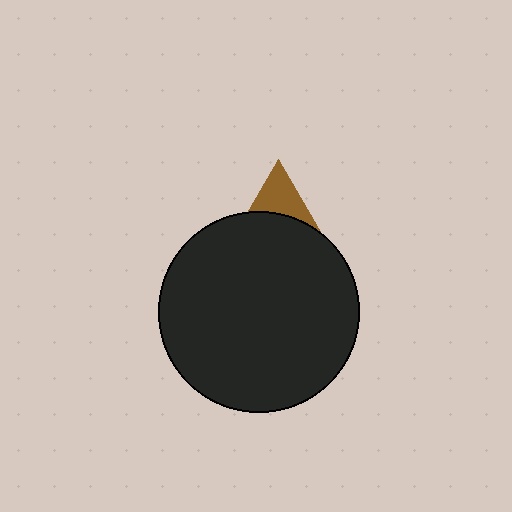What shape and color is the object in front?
The object in front is a black circle.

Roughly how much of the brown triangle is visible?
A small part of it is visible (roughly 36%).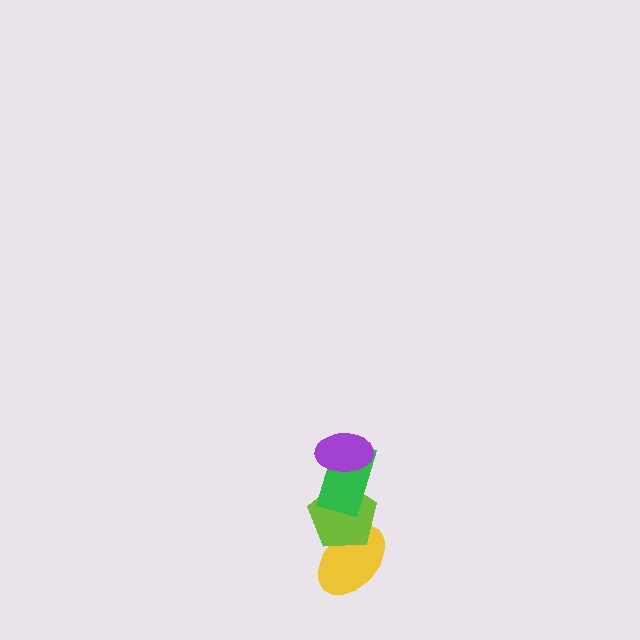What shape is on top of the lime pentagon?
The green rectangle is on top of the lime pentagon.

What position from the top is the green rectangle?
The green rectangle is 2nd from the top.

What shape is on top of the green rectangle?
The purple ellipse is on top of the green rectangle.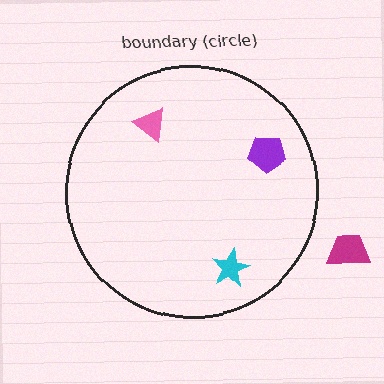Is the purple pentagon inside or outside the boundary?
Inside.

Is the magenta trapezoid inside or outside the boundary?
Outside.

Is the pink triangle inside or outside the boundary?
Inside.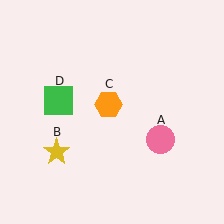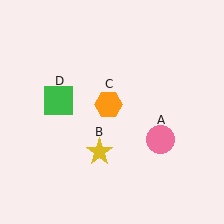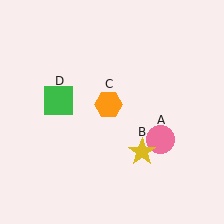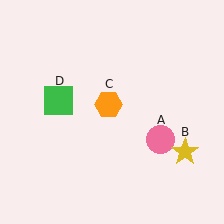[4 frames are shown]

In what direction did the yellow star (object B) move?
The yellow star (object B) moved right.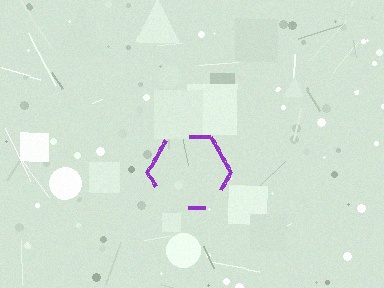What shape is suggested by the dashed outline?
The dashed outline suggests a hexagon.